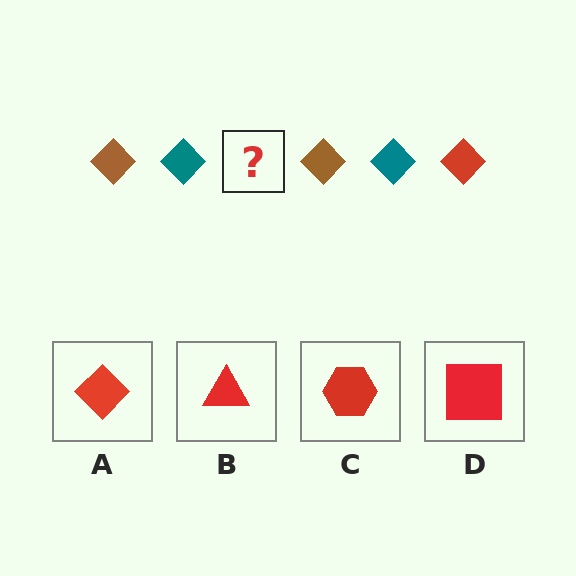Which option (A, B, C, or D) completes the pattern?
A.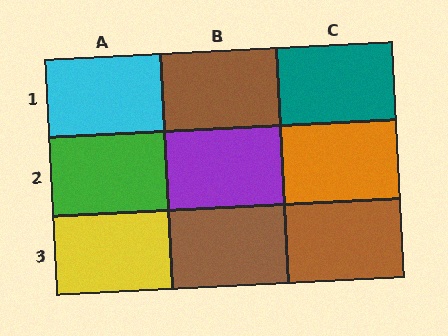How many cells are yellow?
1 cell is yellow.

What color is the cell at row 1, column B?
Brown.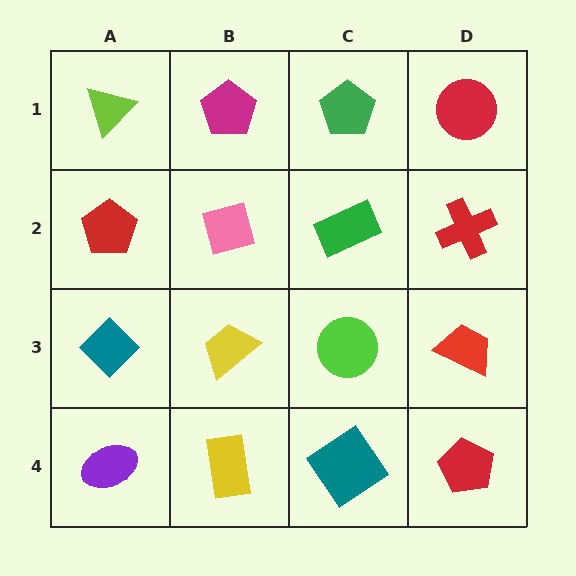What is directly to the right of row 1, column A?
A magenta pentagon.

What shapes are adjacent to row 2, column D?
A red circle (row 1, column D), a red trapezoid (row 3, column D), a green rectangle (row 2, column C).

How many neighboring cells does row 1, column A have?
2.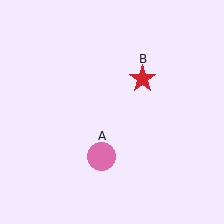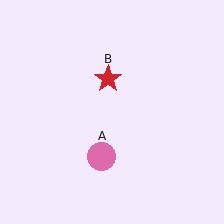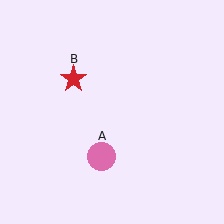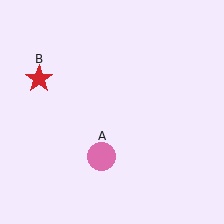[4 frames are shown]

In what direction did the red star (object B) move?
The red star (object B) moved left.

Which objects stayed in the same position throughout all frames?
Pink circle (object A) remained stationary.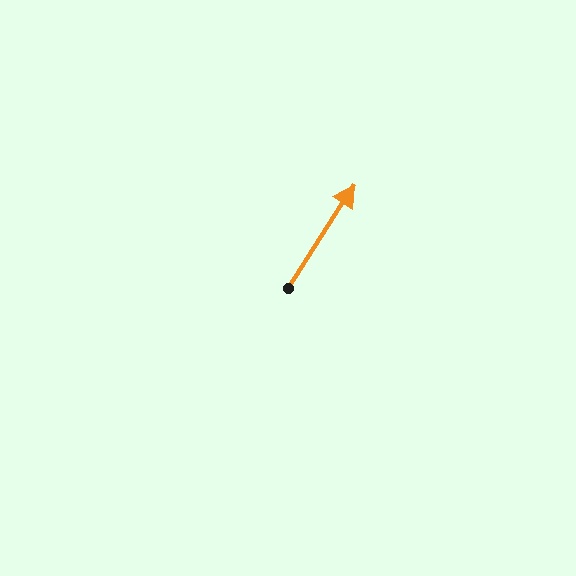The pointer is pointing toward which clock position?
Roughly 1 o'clock.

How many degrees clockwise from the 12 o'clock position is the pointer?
Approximately 33 degrees.